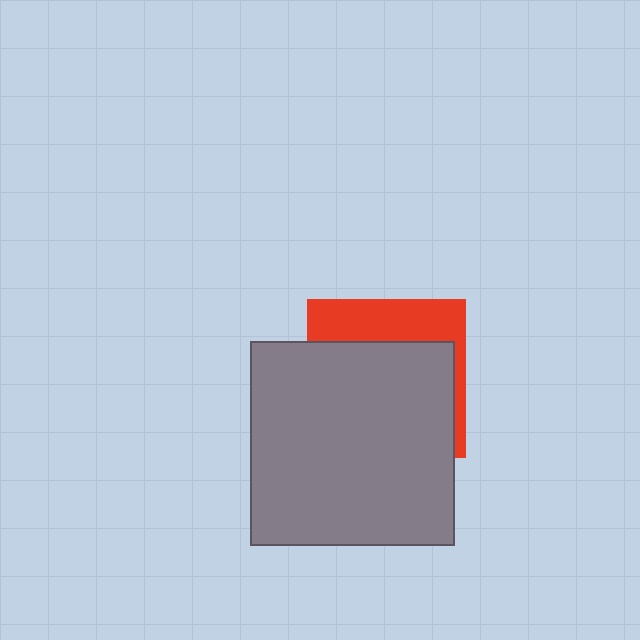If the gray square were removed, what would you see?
You would see the complete red square.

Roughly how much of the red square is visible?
A small part of it is visible (roughly 31%).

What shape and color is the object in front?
The object in front is a gray square.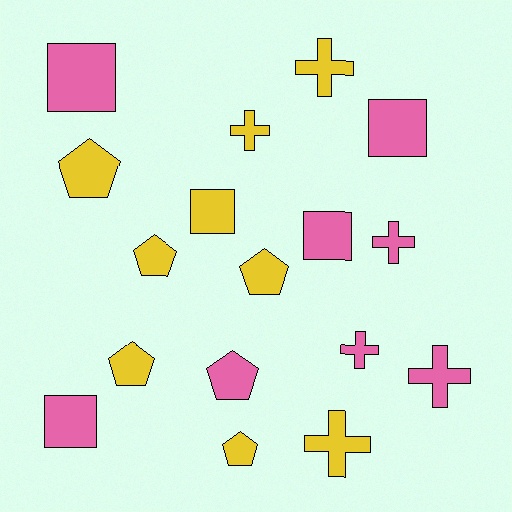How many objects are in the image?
There are 17 objects.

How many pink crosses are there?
There are 3 pink crosses.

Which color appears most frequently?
Yellow, with 9 objects.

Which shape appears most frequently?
Cross, with 6 objects.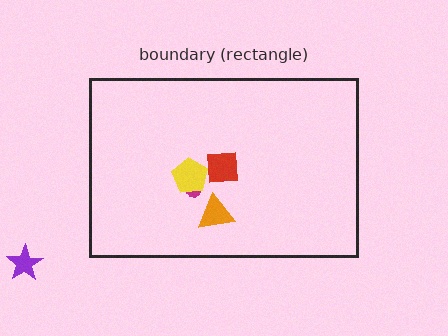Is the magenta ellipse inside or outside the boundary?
Inside.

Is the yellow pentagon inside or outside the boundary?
Inside.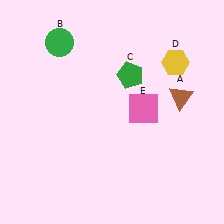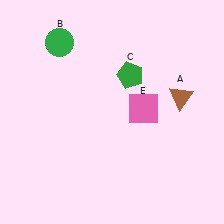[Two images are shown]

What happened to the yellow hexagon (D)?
The yellow hexagon (D) was removed in Image 2. It was in the top-right area of Image 1.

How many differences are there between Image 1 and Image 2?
There is 1 difference between the two images.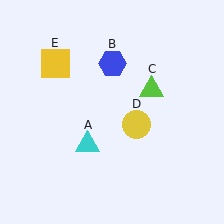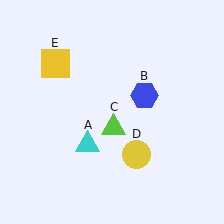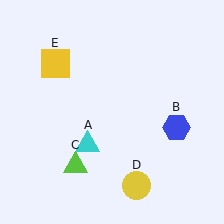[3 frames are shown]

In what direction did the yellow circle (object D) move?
The yellow circle (object D) moved down.